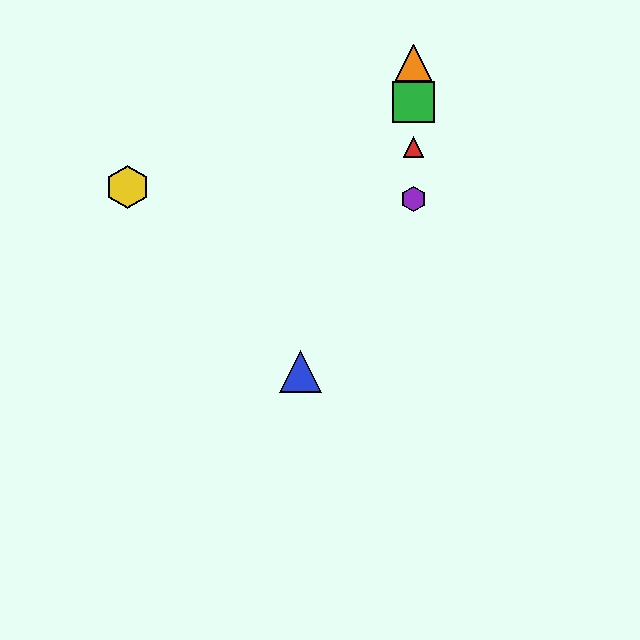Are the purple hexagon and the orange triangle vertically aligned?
Yes, both are at x≈414.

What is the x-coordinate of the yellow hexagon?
The yellow hexagon is at x≈128.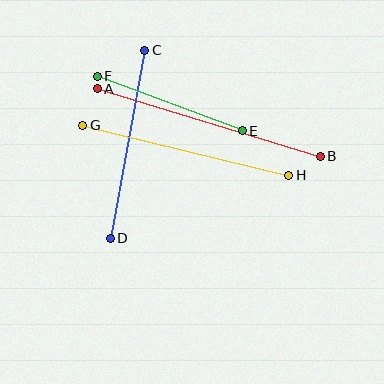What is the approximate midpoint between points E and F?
The midpoint is at approximately (170, 103) pixels.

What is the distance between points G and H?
The distance is approximately 212 pixels.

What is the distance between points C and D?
The distance is approximately 191 pixels.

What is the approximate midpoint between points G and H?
The midpoint is at approximately (186, 150) pixels.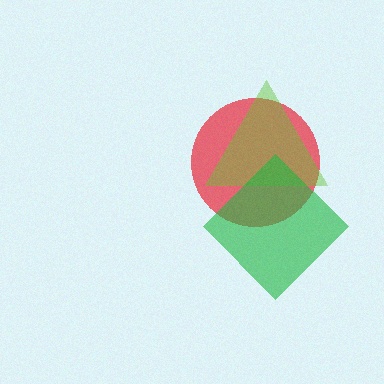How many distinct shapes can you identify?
There are 3 distinct shapes: a red circle, a lime triangle, a green diamond.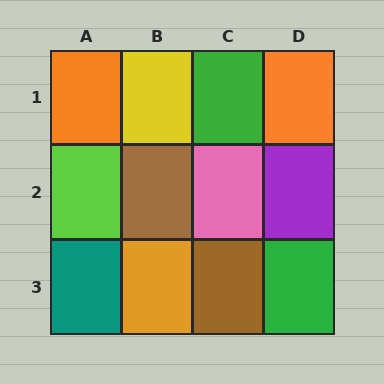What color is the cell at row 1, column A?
Orange.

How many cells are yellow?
1 cell is yellow.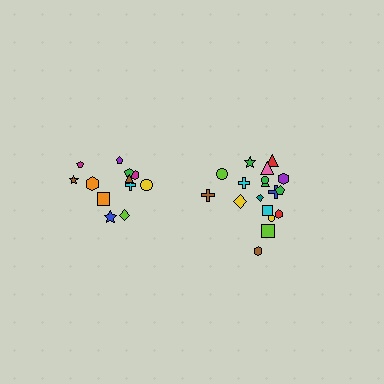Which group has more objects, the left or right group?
The right group.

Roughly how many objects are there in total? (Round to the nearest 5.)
Roughly 30 objects in total.